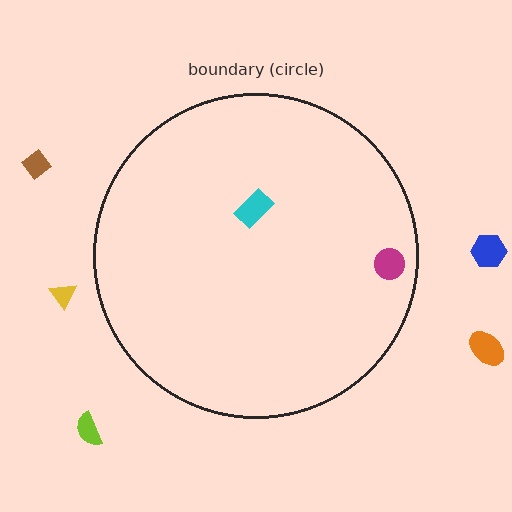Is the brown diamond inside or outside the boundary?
Outside.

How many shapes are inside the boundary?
2 inside, 5 outside.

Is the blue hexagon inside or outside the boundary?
Outside.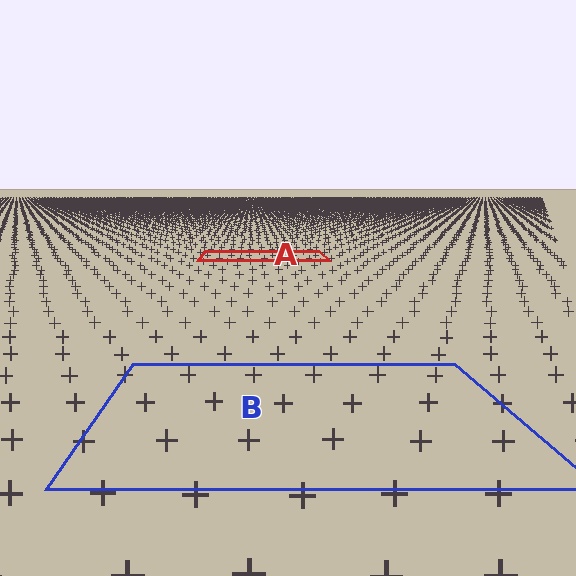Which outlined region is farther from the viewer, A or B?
Region A is farther from the viewer — the texture elements inside it appear smaller and more densely packed.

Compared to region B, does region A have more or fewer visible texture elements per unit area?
Region A has more texture elements per unit area — they are packed more densely because it is farther away.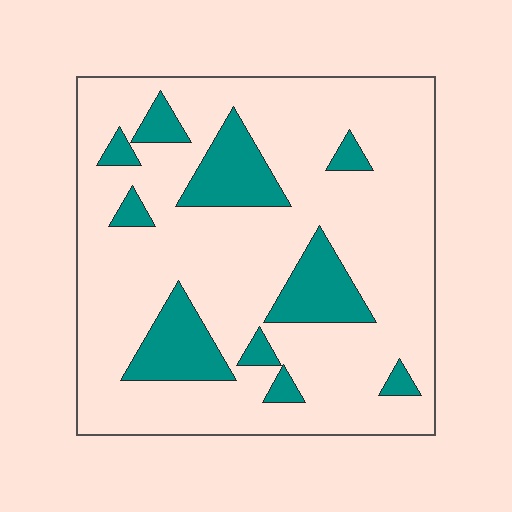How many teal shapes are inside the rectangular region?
10.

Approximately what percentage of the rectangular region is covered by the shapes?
Approximately 20%.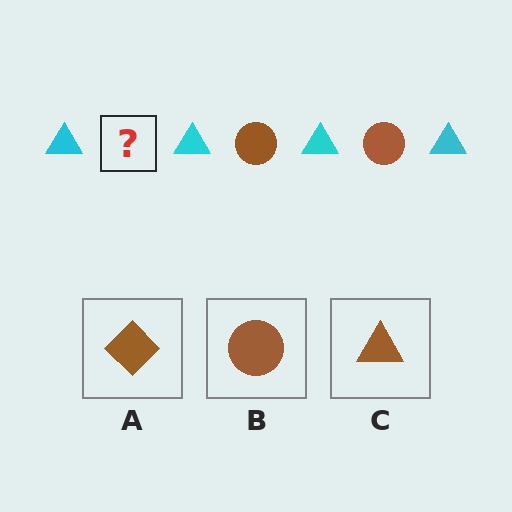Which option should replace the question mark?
Option B.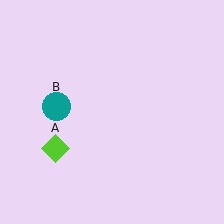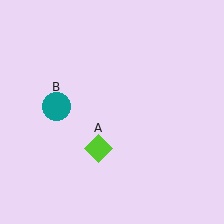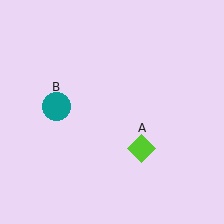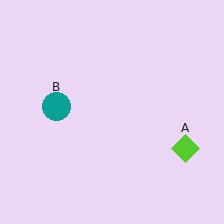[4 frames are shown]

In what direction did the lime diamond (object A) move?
The lime diamond (object A) moved right.